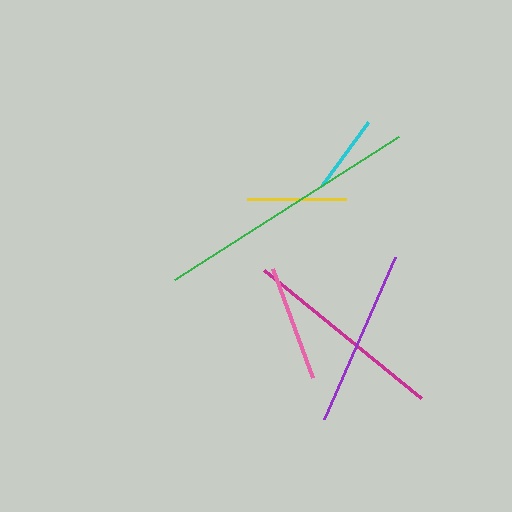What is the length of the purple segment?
The purple segment is approximately 178 pixels long.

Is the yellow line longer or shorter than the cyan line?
The yellow line is longer than the cyan line.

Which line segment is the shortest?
The cyan line is the shortest at approximately 78 pixels.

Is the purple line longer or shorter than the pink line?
The purple line is longer than the pink line.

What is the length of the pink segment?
The pink segment is approximately 116 pixels long.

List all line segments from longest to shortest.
From longest to shortest: green, magenta, purple, pink, yellow, cyan.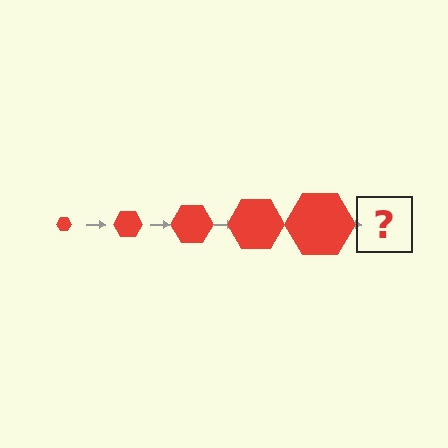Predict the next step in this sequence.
The next step is a red hexagon, larger than the previous one.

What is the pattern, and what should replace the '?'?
The pattern is that the hexagon gets progressively larger each step. The '?' should be a red hexagon, larger than the previous one.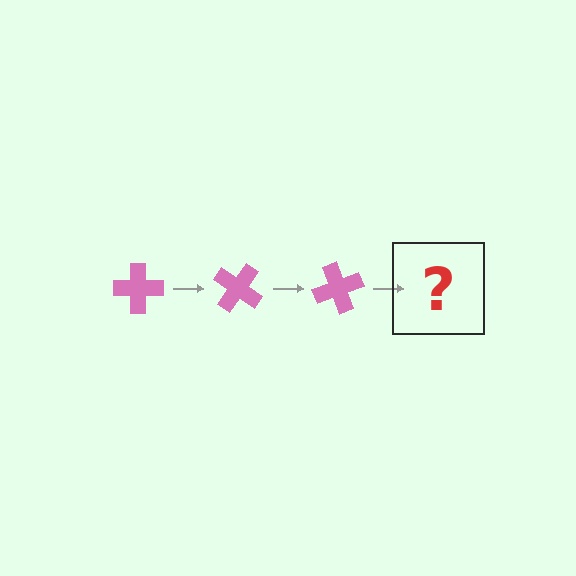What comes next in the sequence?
The next element should be a pink cross rotated 105 degrees.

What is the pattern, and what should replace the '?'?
The pattern is that the cross rotates 35 degrees each step. The '?' should be a pink cross rotated 105 degrees.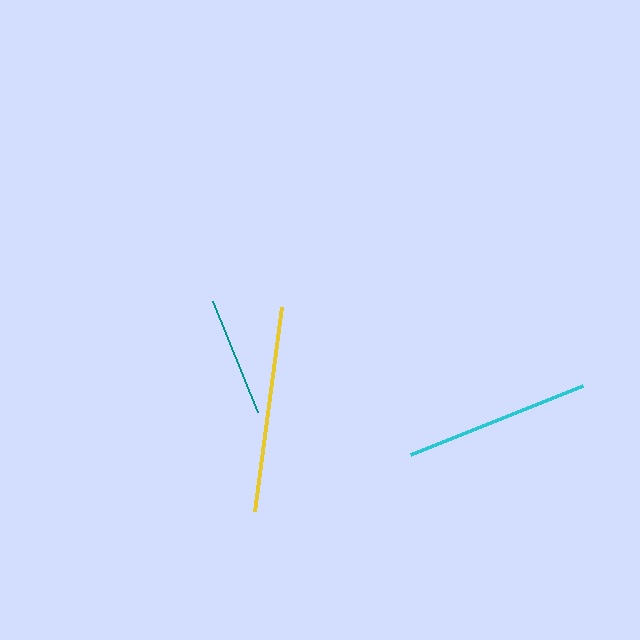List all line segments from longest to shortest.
From longest to shortest: yellow, cyan, teal.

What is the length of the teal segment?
The teal segment is approximately 120 pixels long.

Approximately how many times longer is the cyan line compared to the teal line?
The cyan line is approximately 1.6 times the length of the teal line.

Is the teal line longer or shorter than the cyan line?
The cyan line is longer than the teal line.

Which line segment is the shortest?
The teal line is the shortest at approximately 120 pixels.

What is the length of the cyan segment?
The cyan segment is approximately 186 pixels long.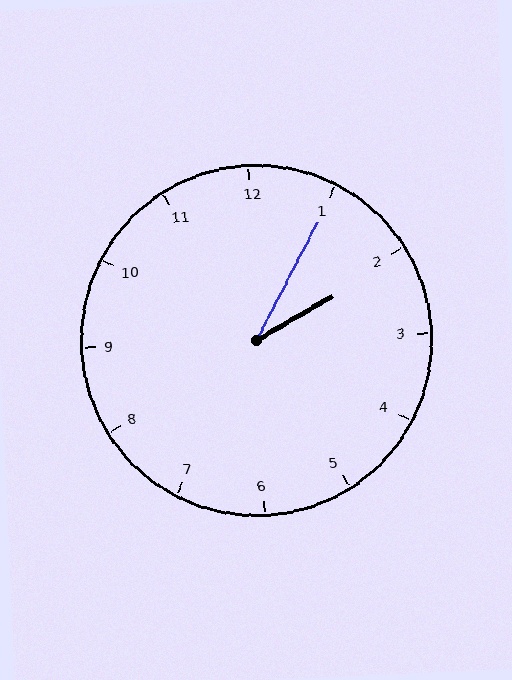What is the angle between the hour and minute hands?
Approximately 32 degrees.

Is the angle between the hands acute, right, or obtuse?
It is acute.